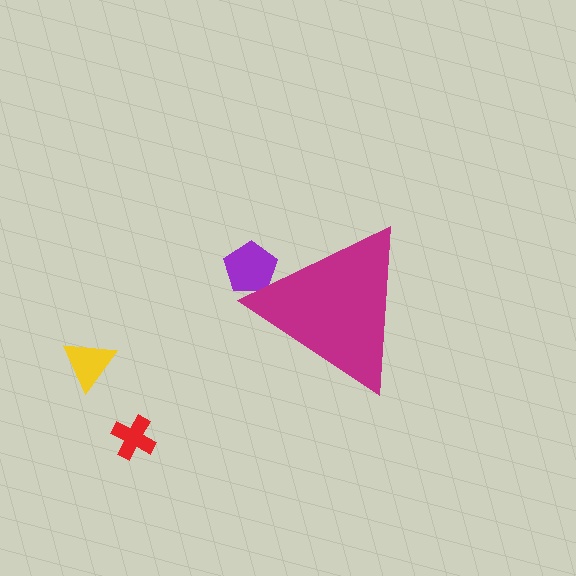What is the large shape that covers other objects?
A magenta triangle.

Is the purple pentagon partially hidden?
Yes, the purple pentagon is partially hidden behind the magenta triangle.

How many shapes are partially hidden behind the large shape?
1 shape is partially hidden.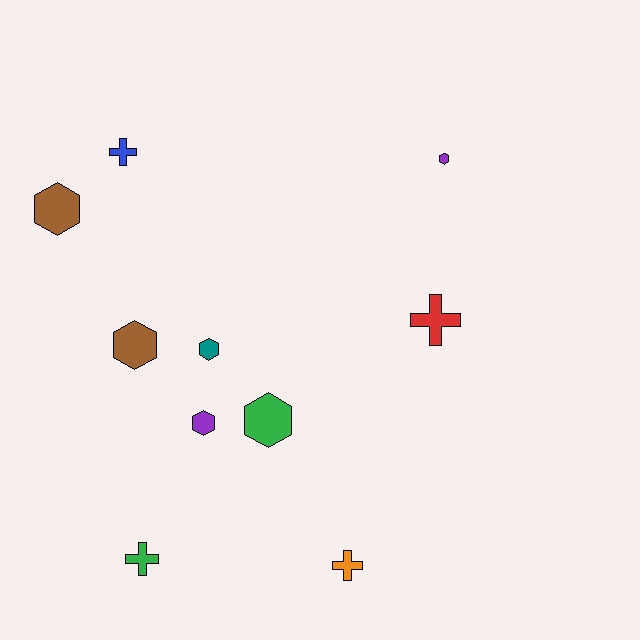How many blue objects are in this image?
There is 1 blue object.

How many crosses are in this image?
There are 4 crosses.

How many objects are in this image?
There are 10 objects.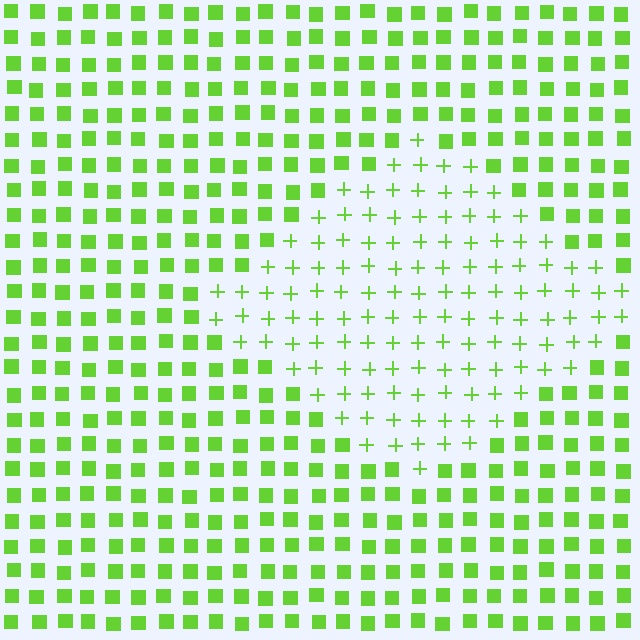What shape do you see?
I see a diamond.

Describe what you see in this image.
The image is filled with small lime elements arranged in a uniform grid. A diamond-shaped region contains plus signs, while the surrounding area contains squares. The boundary is defined purely by the change in element shape.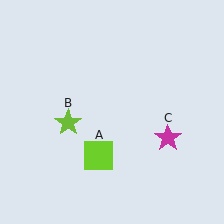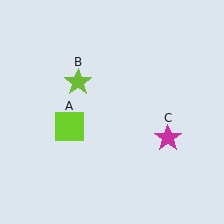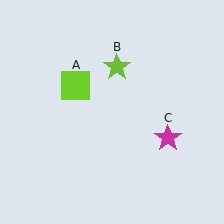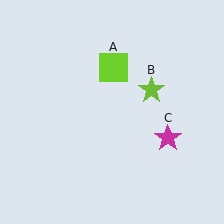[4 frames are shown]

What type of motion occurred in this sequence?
The lime square (object A), lime star (object B) rotated clockwise around the center of the scene.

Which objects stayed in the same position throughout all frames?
Magenta star (object C) remained stationary.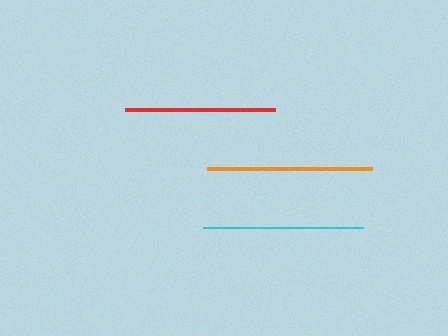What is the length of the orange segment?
The orange segment is approximately 165 pixels long.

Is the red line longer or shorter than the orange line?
The orange line is longer than the red line.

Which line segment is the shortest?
The red line is the shortest at approximately 150 pixels.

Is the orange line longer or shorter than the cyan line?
The orange line is longer than the cyan line.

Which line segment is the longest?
The orange line is the longest at approximately 165 pixels.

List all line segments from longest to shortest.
From longest to shortest: orange, cyan, red.